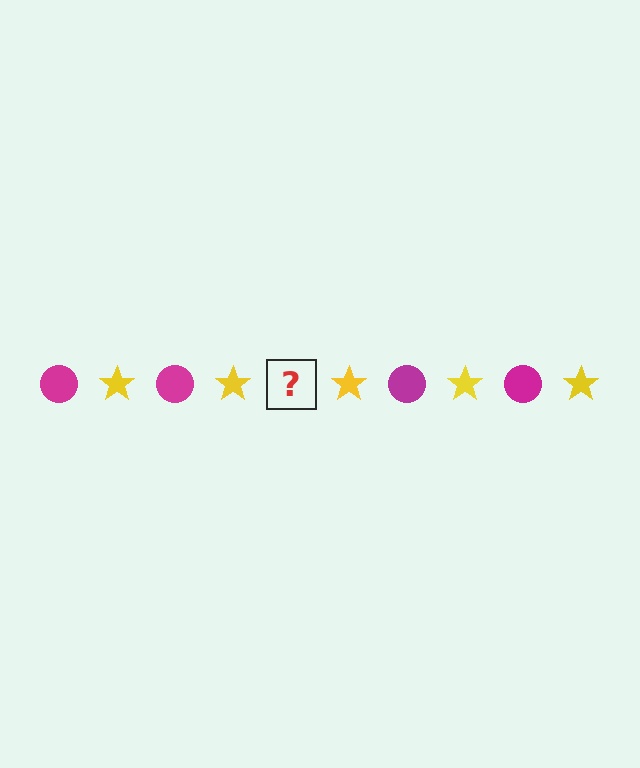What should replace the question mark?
The question mark should be replaced with a magenta circle.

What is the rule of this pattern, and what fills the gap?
The rule is that the pattern alternates between magenta circle and yellow star. The gap should be filled with a magenta circle.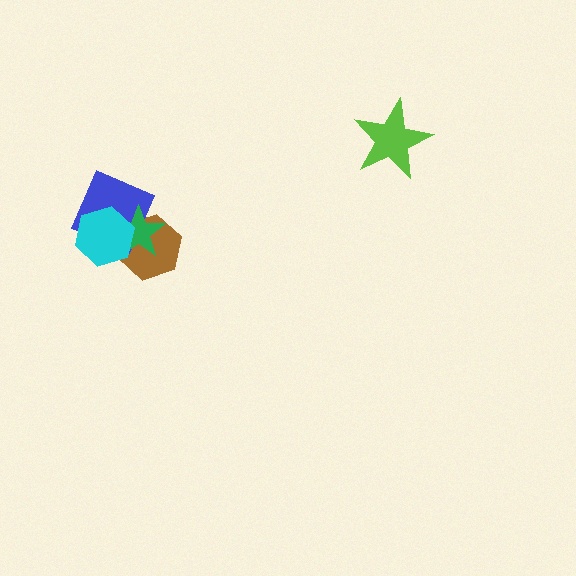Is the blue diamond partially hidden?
Yes, it is partially covered by another shape.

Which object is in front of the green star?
The cyan hexagon is in front of the green star.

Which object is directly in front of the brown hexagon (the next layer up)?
The blue diamond is directly in front of the brown hexagon.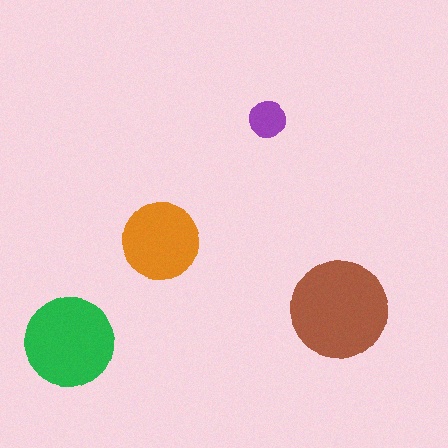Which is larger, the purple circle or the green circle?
The green one.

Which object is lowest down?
The green circle is bottommost.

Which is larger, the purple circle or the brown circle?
The brown one.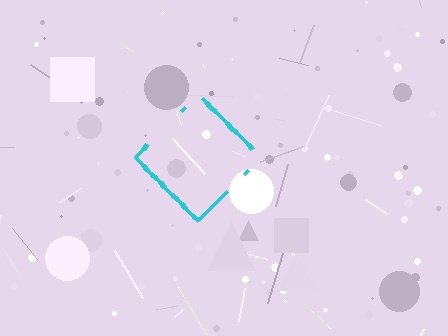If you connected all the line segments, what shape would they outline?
They would outline a diamond.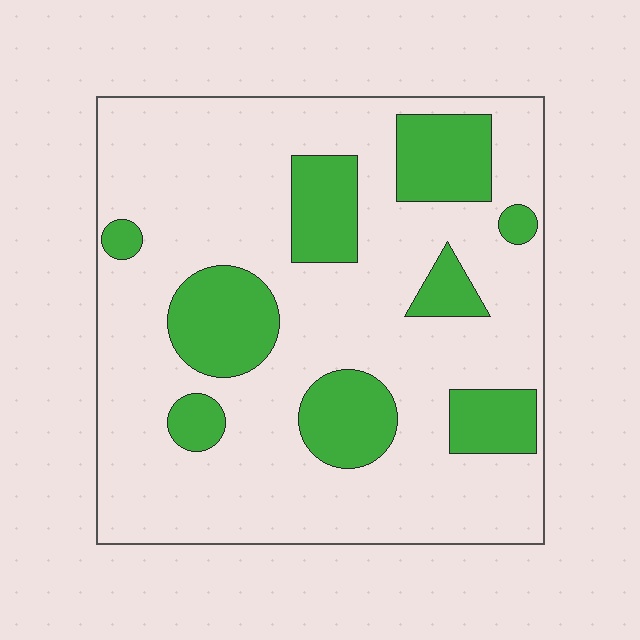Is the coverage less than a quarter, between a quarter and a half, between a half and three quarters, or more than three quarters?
Less than a quarter.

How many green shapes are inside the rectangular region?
9.